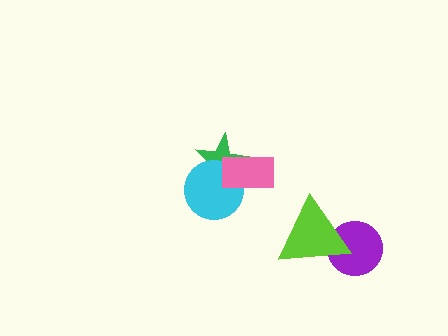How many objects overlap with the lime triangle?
1 object overlaps with the lime triangle.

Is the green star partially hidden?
Yes, it is partially covered by another shape.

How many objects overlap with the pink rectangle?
2 objects overlap with the pink rectangle.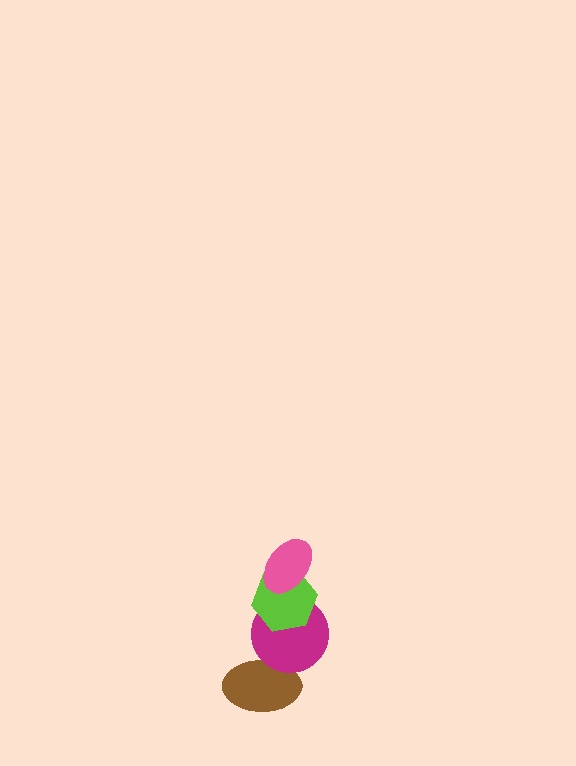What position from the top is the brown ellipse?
The brown ellipse is 4th from the top.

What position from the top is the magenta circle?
The magenta circle is 3rd from the top.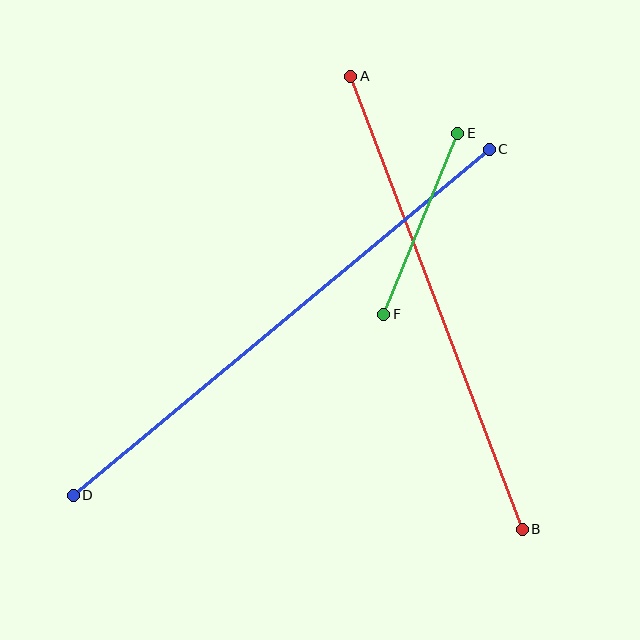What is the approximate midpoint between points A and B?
The midpoint is at approximately (436, 303) pixels.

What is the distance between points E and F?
The distance is approximately 196 pixels.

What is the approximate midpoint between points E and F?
The midpoint is at approximately (421, 224) pixels.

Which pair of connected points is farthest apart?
Points C and D are farthest apart.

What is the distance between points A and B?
The distance is approximately 485 pixels.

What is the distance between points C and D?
The distance is approximately 541 pixels.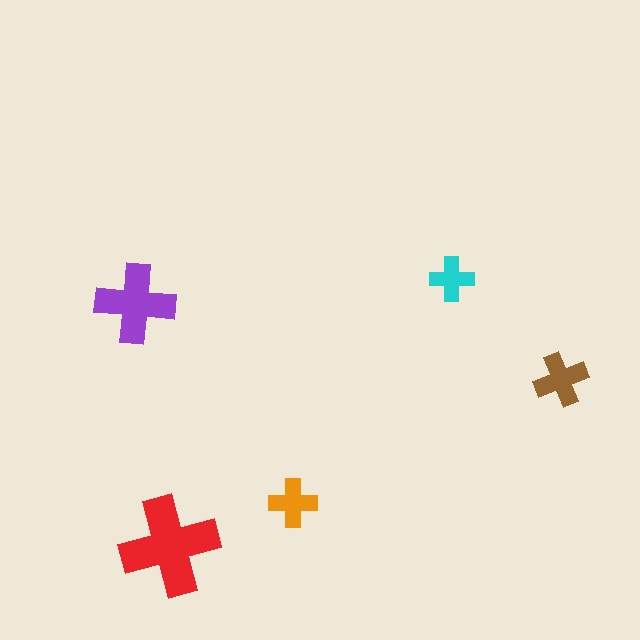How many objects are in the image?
There are 5 objects in the image.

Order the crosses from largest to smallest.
the red one, the purple one, the brown one, the orange one, the cyan one.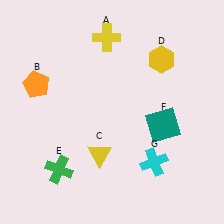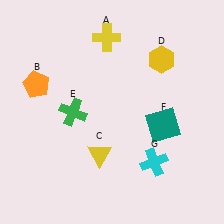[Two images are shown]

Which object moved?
The green cross (E) moved up.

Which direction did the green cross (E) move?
The green cross (E) moved up.